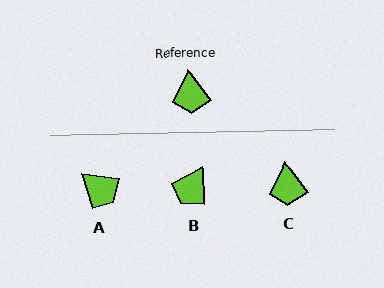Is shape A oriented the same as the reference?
No, it is off by about 45 degrees.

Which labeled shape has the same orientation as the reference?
C.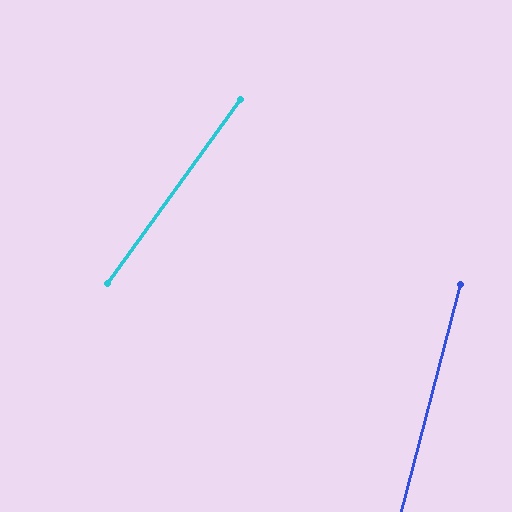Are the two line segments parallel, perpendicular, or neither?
Neither parallel nor perpendicular — they differ by about 21°.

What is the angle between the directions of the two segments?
Approximately 21 degrees.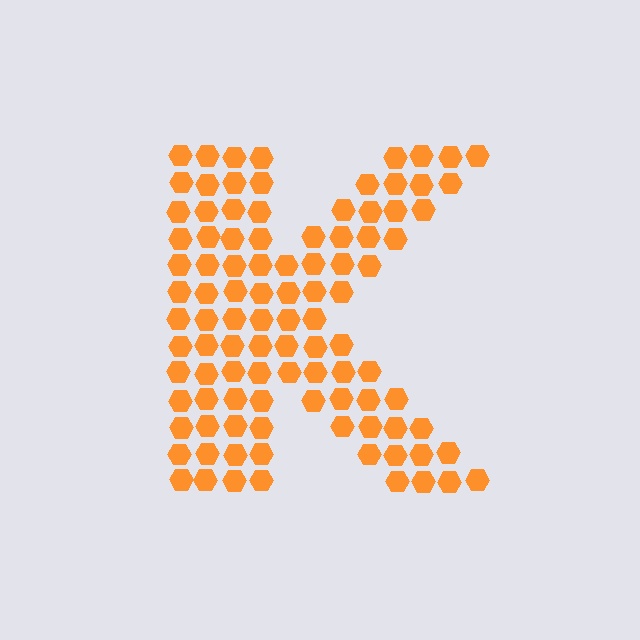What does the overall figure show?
The overall figure shows the letter K.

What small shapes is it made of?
It is made of small hexagons.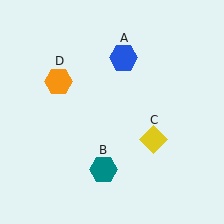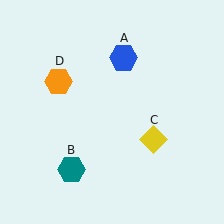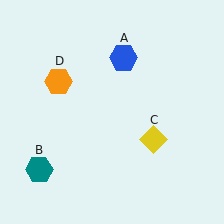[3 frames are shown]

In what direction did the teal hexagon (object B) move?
The teal hexagon (object B) moved left.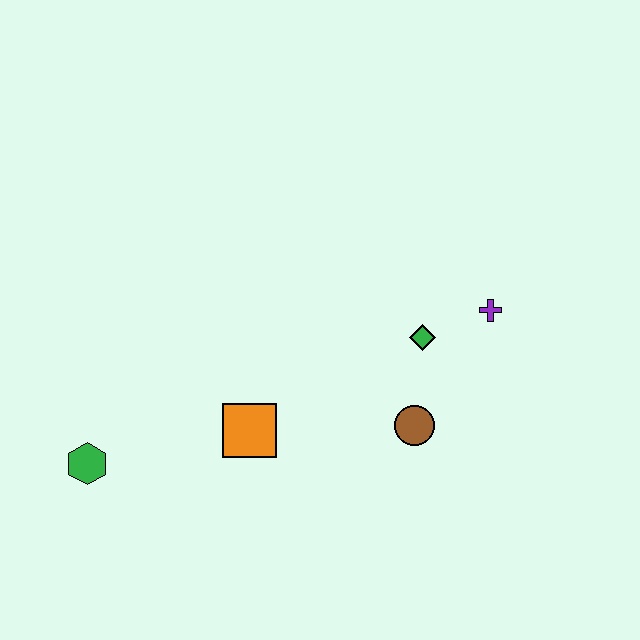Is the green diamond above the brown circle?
Yes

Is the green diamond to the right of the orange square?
Yes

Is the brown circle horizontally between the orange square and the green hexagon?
No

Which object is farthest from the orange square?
The purple cross is farthest from the orange square.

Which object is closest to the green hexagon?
The orange square is closest to the green hexagon.